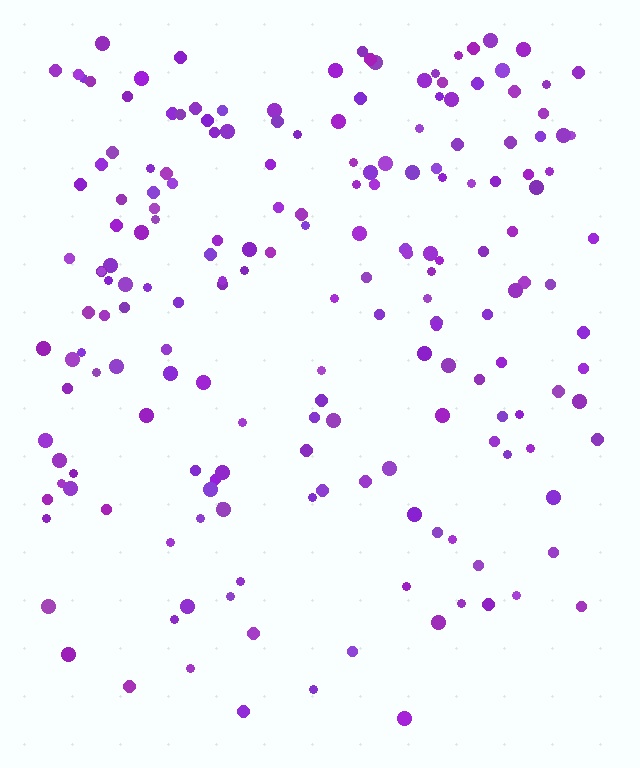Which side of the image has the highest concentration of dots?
The top.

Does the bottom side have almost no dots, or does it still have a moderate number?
Still a moderate number, just noticeably fewer than the top.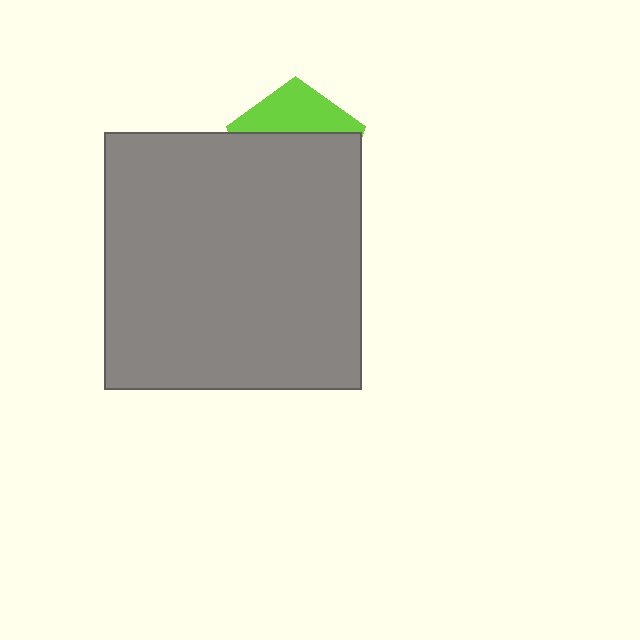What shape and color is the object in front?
The object in front is a gray square.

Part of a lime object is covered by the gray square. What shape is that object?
It is a pentagon.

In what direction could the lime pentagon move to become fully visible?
The lime pentagon could move up. That would shift it out from behind the gray square entirely.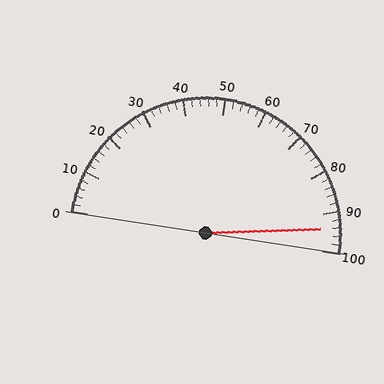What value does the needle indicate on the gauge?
The needle indicates approximately 94.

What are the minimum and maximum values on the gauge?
The gauge ranges from 0 to 100.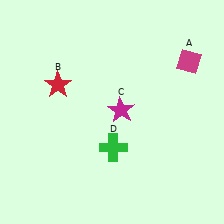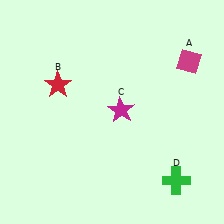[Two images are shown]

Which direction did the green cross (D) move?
The green cross (D) moved right.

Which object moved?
The green cross (D) moved right.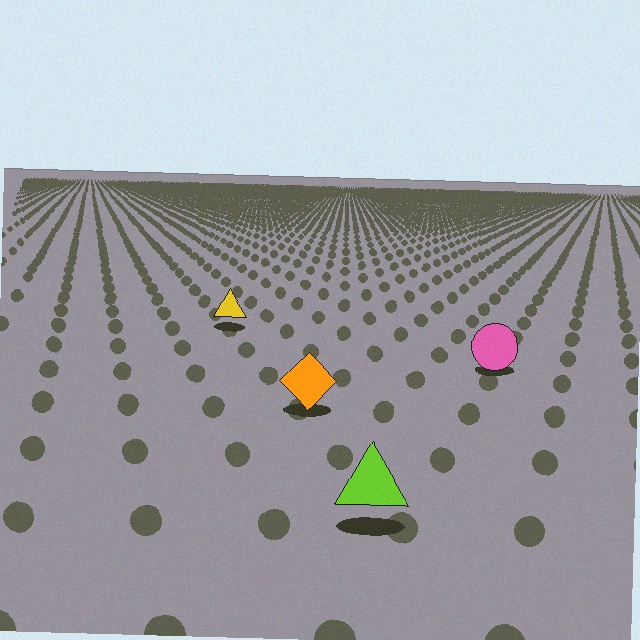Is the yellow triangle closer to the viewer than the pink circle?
No. The pink circle is closer — you can tell from the texture gradient: the ground texture is coarser near it.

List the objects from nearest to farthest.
From nearest to farthest: the lime triangle, the orange diamond, the pink circle, the yellow triangle.